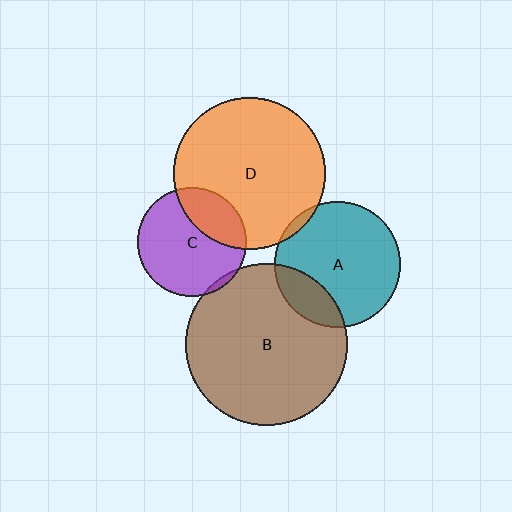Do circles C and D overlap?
Yes.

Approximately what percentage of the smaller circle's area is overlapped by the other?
Approximately 30%.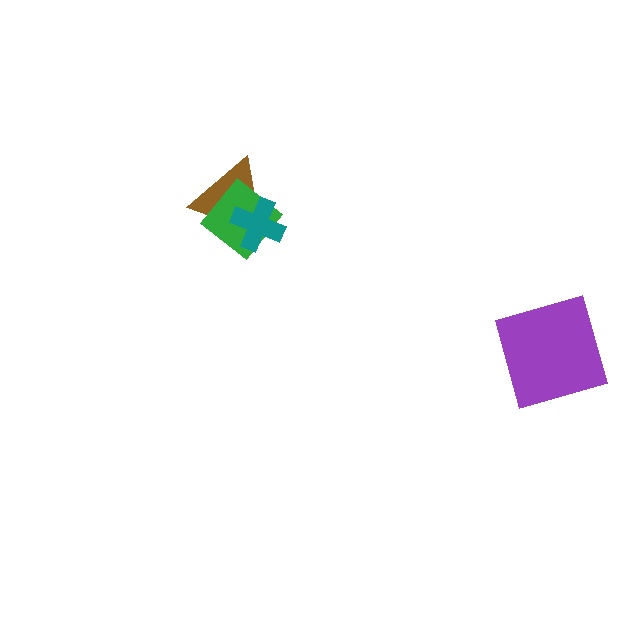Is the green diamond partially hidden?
Yes, it is partially covered by another shape.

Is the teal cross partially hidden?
No, no other shape covers it.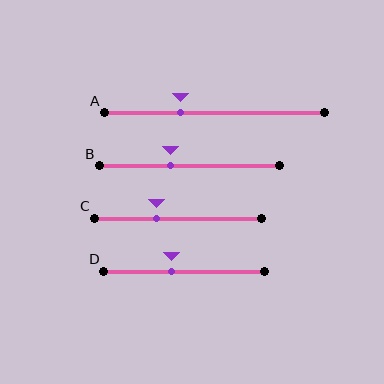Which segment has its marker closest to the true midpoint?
Segment D has its marker closest to the true midpoint.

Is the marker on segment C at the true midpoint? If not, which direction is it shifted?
No, the marker on segment C is shifted to the left by about 13% of the segment length.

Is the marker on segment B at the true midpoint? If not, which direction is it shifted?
No, the marker on segment B is shifted to the left by about 11% of the segment length.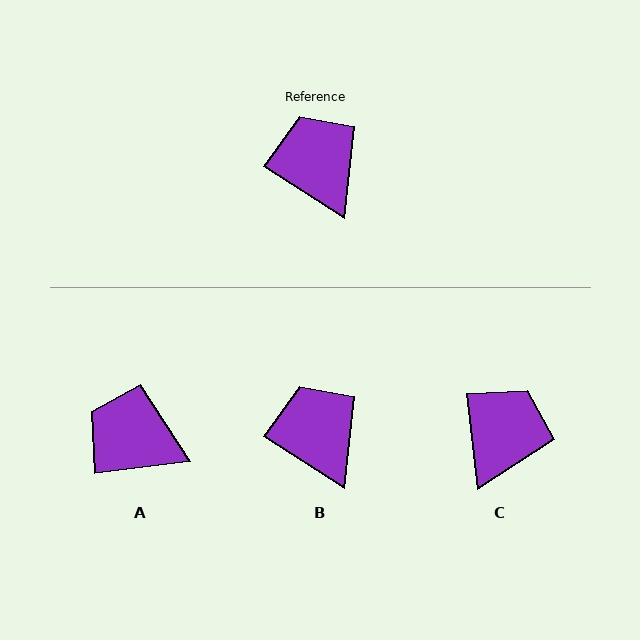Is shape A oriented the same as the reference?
No, it is off by about 39 degrees.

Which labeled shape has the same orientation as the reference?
B.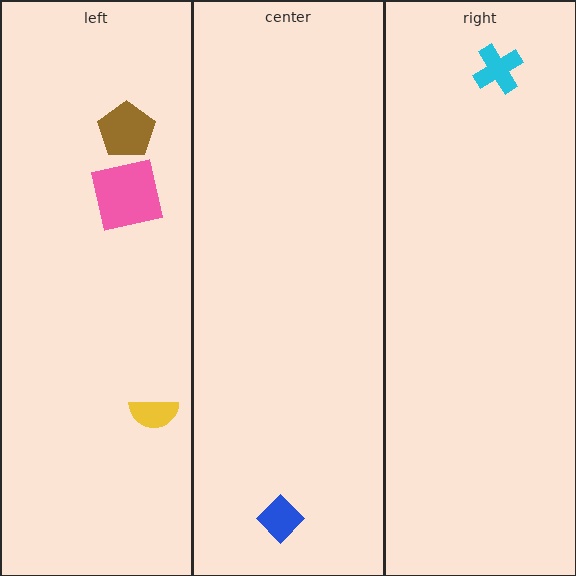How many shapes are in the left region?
3.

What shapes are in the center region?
The blue diamond.